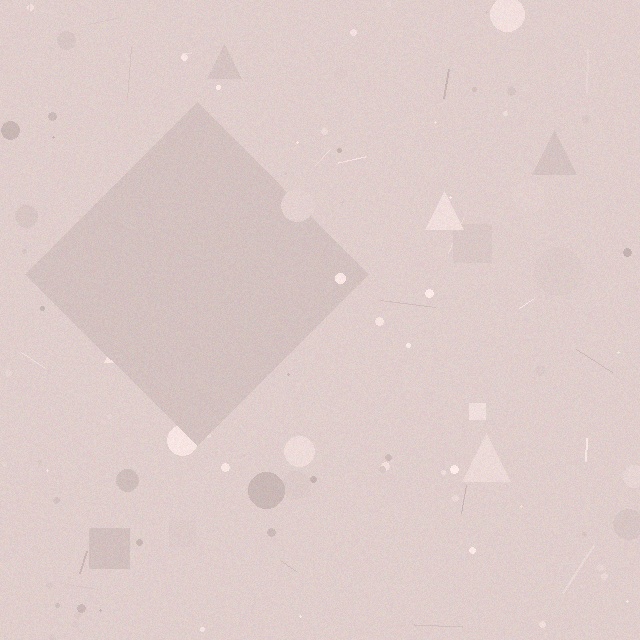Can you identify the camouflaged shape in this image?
The camouflaged shape is a diamond.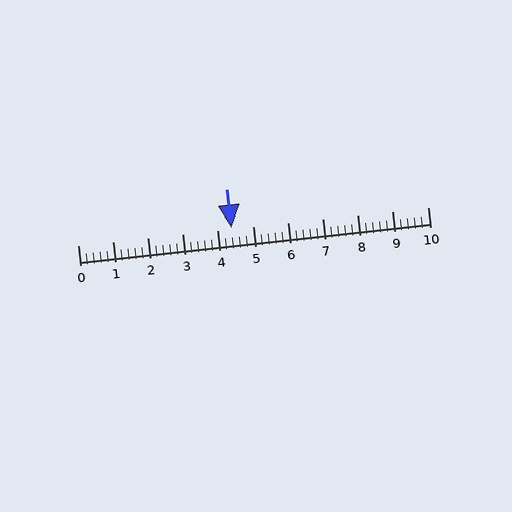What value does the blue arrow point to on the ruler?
The blue arrow points to approximately 4.4.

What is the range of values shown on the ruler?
The ruler shows values from 0 to 10.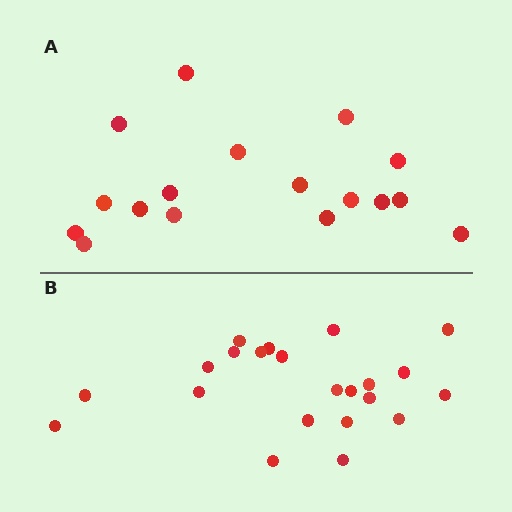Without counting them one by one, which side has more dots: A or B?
Region B (the bottom region) has more dots.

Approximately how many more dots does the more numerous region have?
Region B has about 5 more dots than region A.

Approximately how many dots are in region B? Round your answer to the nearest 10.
About 20 dots. (The exact count is 22, which rounds to 20.)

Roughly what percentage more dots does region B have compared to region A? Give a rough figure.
About 30% more.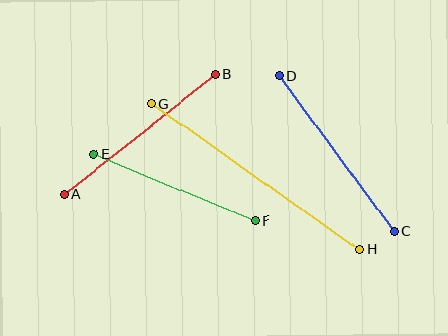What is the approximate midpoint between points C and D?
The midpoint is at approximately (336, 154) pixels.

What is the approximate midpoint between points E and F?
The midpoint is at approximately (174, 187) pixels.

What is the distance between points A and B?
The distance is approximately 192 pixels.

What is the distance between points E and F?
The distance is approximately 175 pixels.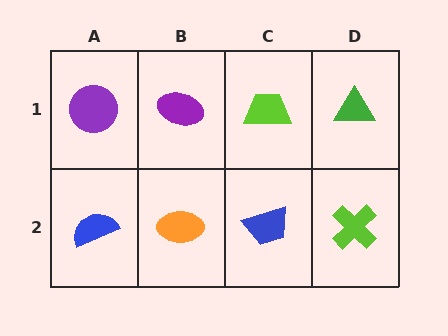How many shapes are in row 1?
4 shapes.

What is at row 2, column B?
An orange ellipse.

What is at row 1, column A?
A purple circle.